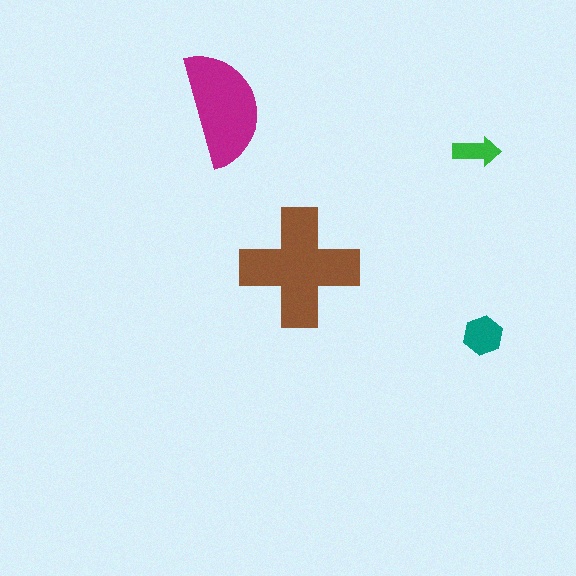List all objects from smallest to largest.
The green arrow, the teal hexagon, the magenta semicircle, the brown cross.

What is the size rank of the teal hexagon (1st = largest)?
3rd.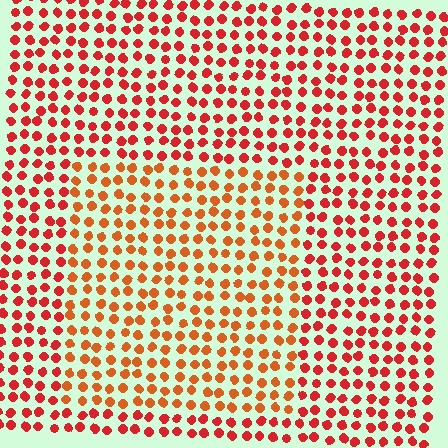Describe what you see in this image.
The image is filled with small red elements in a uniform arrangement. A rectangle-shaped region is visible where the elements are tinted to a slightly different hue, forming a subtle color boundary.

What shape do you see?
I see a rectangle.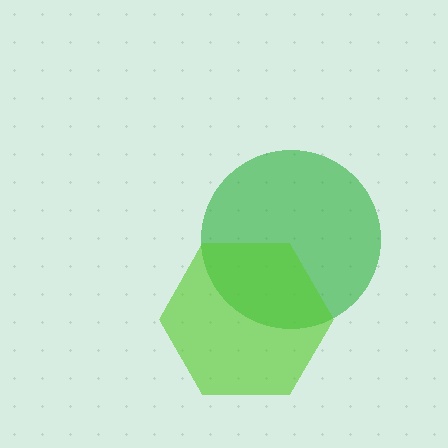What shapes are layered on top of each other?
The layered shapes are: a green circle, a lime hexagon.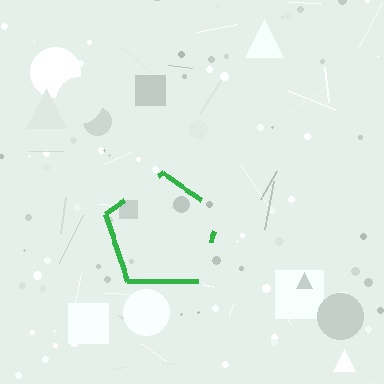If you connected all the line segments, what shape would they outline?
They would outline a pentagon.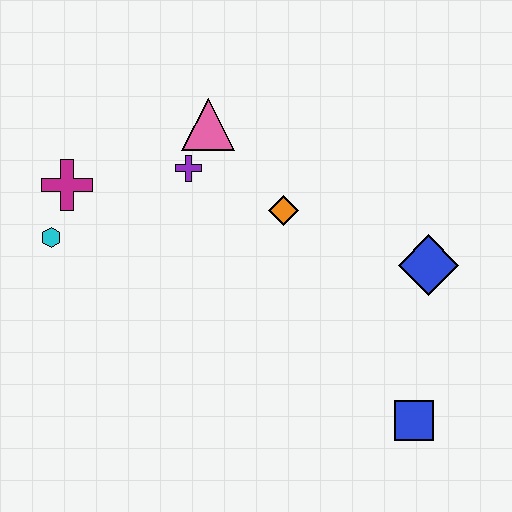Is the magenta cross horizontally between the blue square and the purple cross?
No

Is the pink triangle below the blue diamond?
No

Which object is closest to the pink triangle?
The purple cross is closest to the pink triangle.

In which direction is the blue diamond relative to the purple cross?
The blue diamond is to the right of the purple cross.